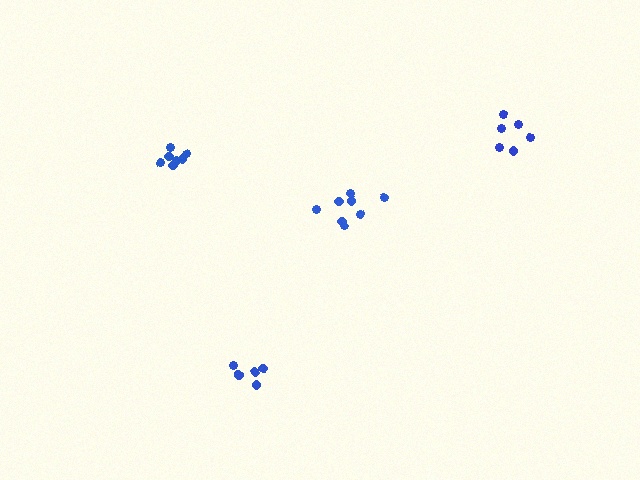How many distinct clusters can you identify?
There are 4 distinct clusters.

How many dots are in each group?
Group 1: 6 dots, Group 2: 7 dots, Group 3: 8 dots, Group 4: 5 dots (26 total).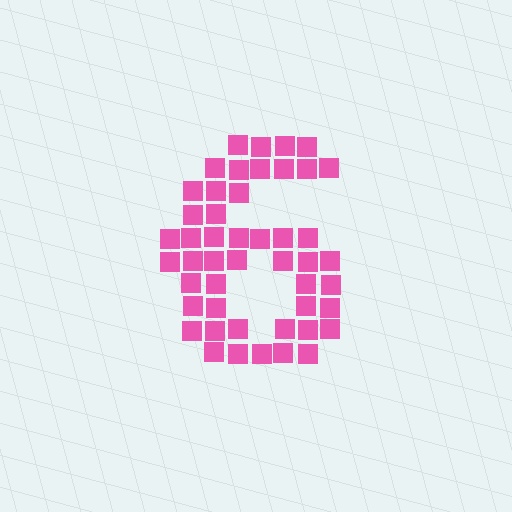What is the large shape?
The large shape is the digit 6.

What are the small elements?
The small elements are squares.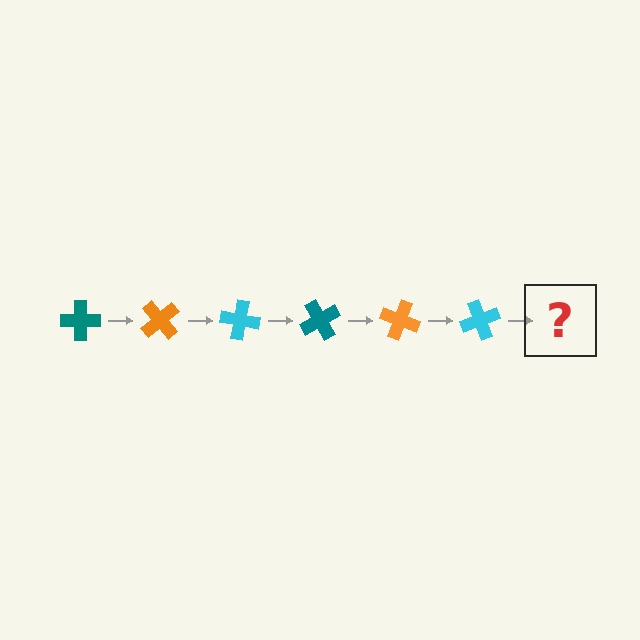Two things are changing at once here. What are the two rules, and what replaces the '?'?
The two rules are that it rotates 50 degrees each step and the color cycles through teal, orange, and cyan. The '?' should be a teal cross, rotated 300 degrees from the start.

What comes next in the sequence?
The next element should be a teal cross, rotated 300 degrees from the start.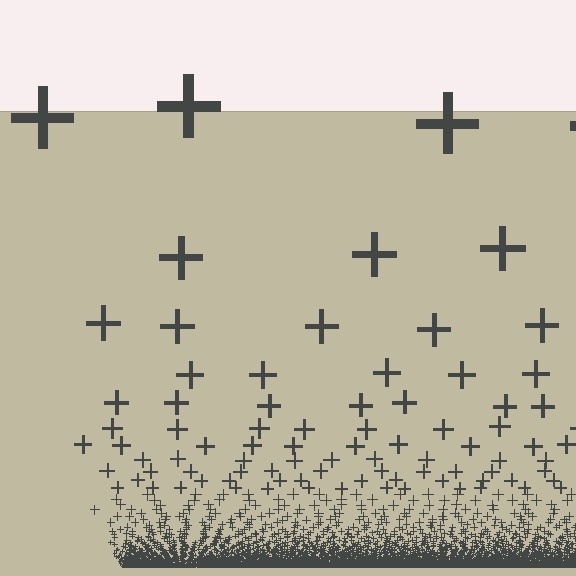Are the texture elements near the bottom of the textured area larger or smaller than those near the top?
Smaller. The gradient is inverted — elements near the bottom are smaller and denser.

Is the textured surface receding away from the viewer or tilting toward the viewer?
The surface appears to tilt toward the viewer. Texture elements get larger and sparser toward the top.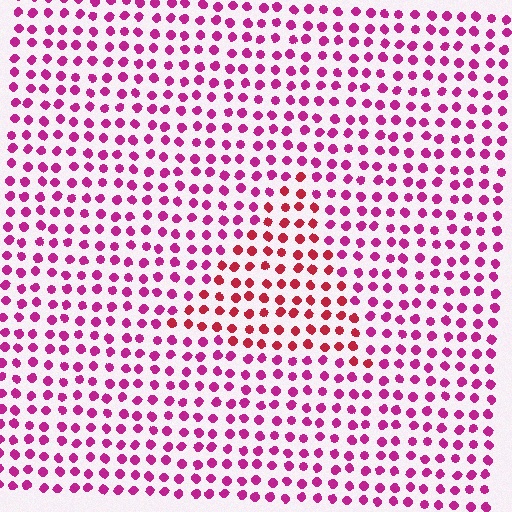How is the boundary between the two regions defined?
The boundary is defined purely by a slight shift in hue (about 32 degrees). Spacing, size, and orientation are identical on both sides.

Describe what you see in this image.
The image is filled with small magenta elements in a uniform arrangement. A triangle-shaped region is visible where the elements are tinted to a slightly different hue, forming a subtle color boundary.